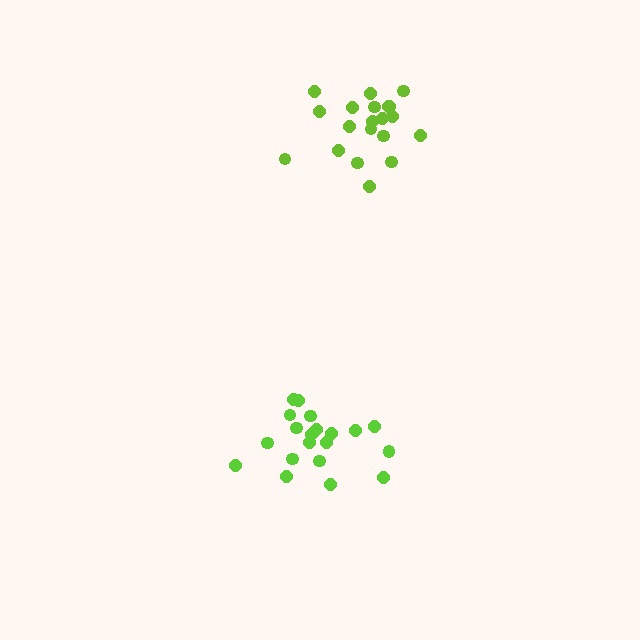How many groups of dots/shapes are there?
There are 2 groups.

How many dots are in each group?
Group 1: 20 dots, Group 2: 20 dots (40 total).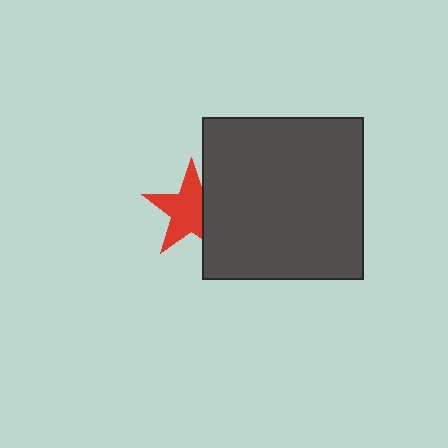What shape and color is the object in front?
The object in front is a dark gray square.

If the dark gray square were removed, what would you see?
You would see the complete red star.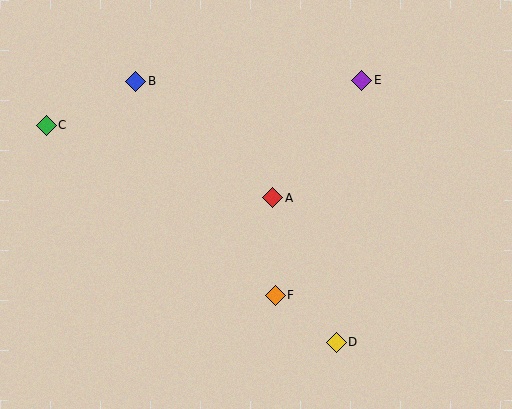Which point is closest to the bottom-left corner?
Point C is closest to the bottom-left corner.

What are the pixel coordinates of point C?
Point C is at (46, 125).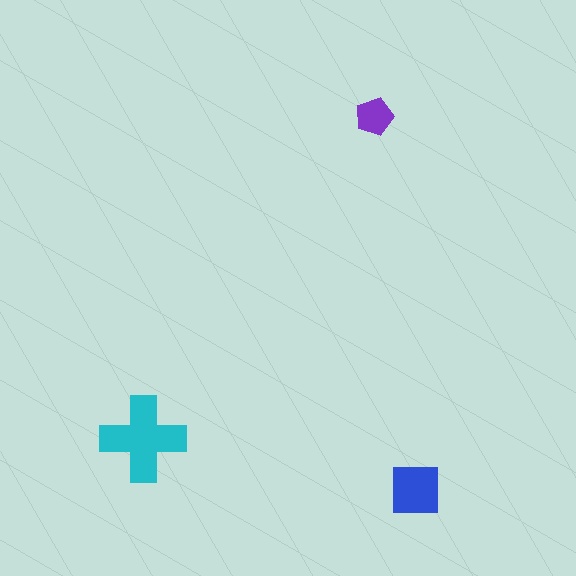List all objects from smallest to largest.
The purple pentagon, the blue square, the cyan cross.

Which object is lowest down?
The blue square is bottommost.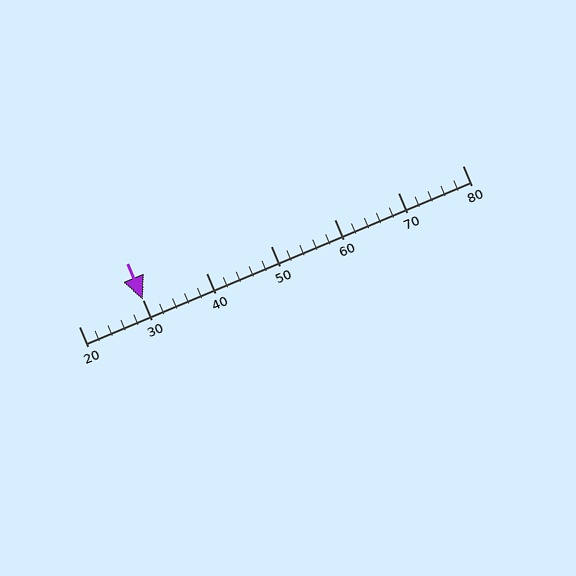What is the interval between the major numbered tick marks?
The major tick marks are spaced 10 units apart.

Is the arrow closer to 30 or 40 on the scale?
The arrow is closer to 30.